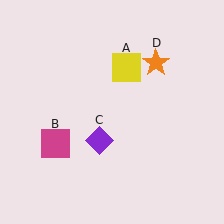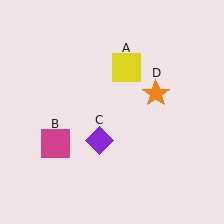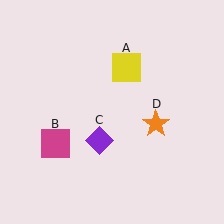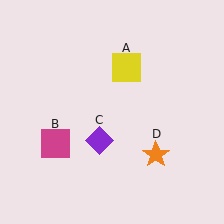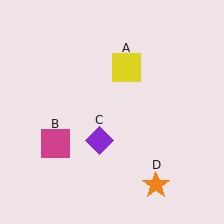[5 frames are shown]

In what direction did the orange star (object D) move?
The orange star (object D) moved down.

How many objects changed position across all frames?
1 object changed position: orange star (object D).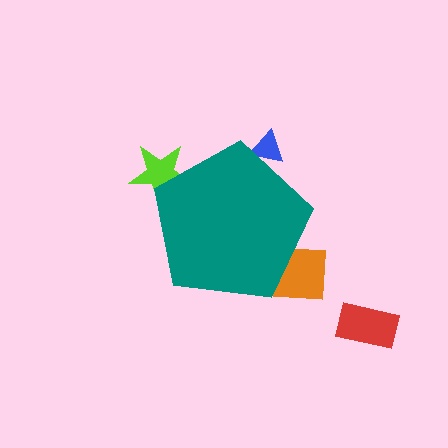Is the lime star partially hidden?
Yes, the lime star is partially hidden behind the teal pentagon.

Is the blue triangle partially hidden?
Yes, the blue triangle is partially hidden behind the teal pentagon.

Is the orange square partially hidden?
Yes, the orange square is partially hidden behind the teal pentagon.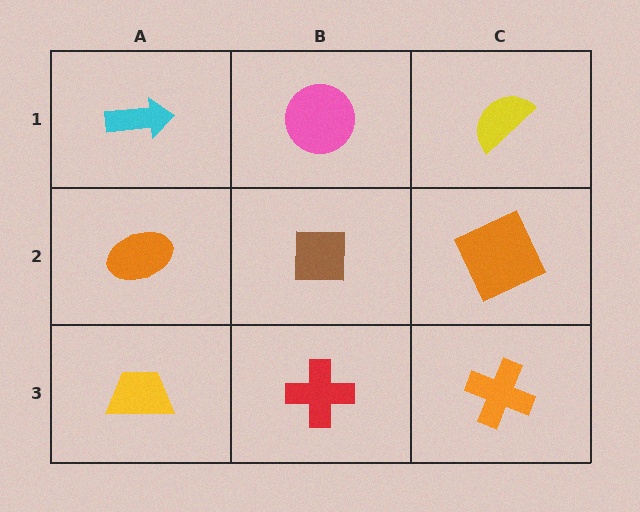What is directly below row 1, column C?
An orange square.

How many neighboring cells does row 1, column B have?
3.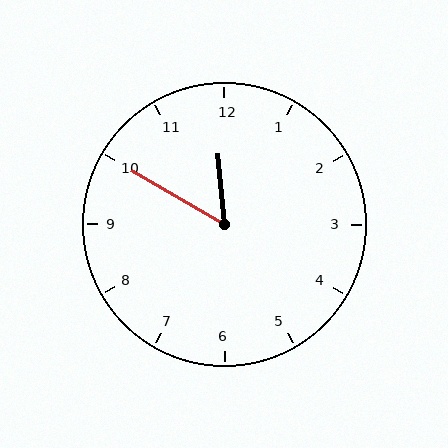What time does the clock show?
11:50.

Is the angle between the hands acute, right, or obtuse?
It is acute.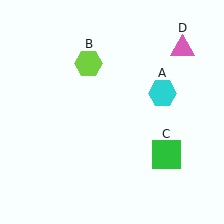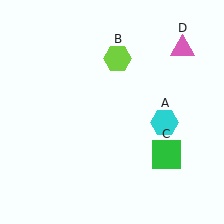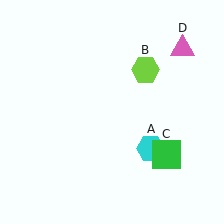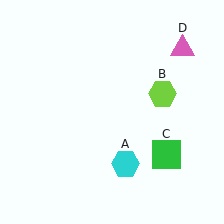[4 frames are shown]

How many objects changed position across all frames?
2 objects changed position: cyan hexagon (object A), lime hexagon (object B).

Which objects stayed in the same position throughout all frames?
Green square (object C) and pink triangle (object D) remained stationary.